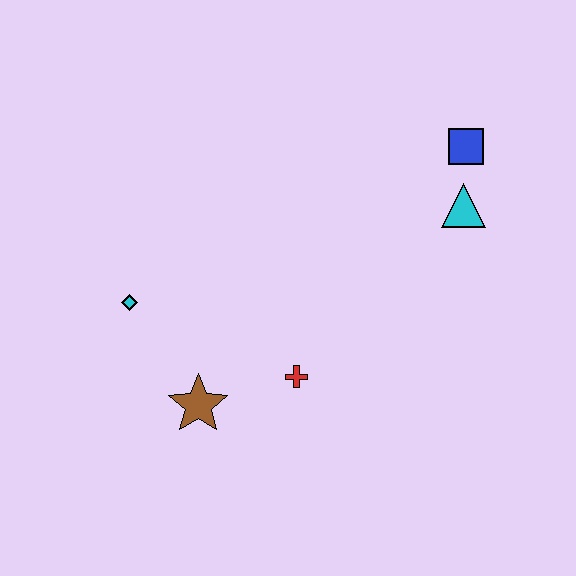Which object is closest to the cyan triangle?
The blue square is closest to the cyan triangle.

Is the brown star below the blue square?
Yes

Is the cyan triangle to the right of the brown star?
Yes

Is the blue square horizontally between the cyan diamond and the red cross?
No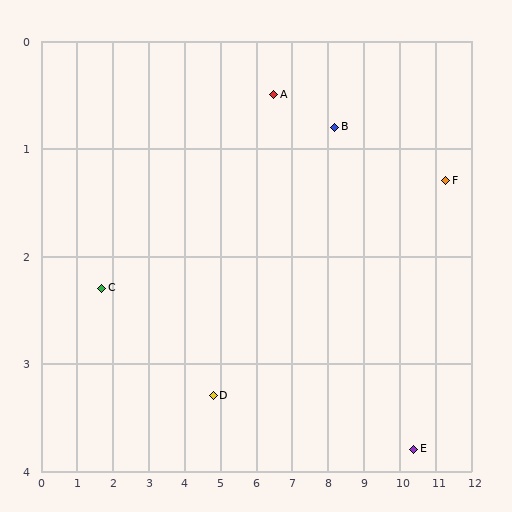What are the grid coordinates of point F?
Point F is at approximately (11.3, 1.3).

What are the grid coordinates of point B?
Point B is at approximately (8.2, 0.8).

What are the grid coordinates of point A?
Point A is at approximately (6.5, 0.5).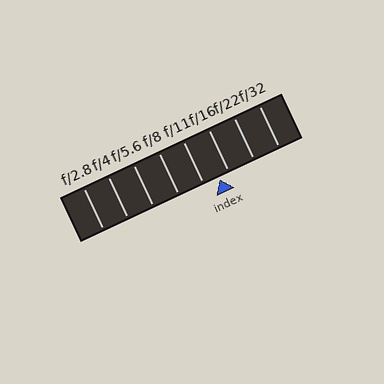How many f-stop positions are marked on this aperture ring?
There are 8 f-stop positions marked.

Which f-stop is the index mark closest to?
The index mark is closest to f/16.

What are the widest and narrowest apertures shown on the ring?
The widest aperture shown is f/2.8 and the narrowest is f/32.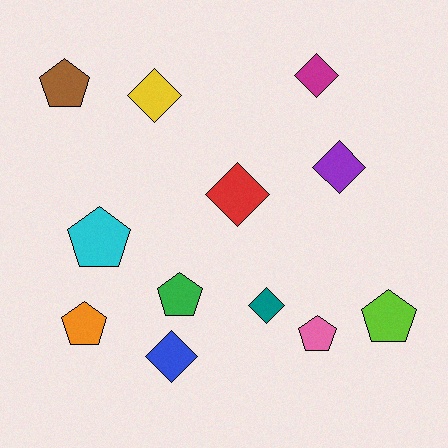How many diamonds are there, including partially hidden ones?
There are 6 diamonds.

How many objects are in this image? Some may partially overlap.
There are 12 objects.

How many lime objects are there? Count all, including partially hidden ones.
There is 1 lime object.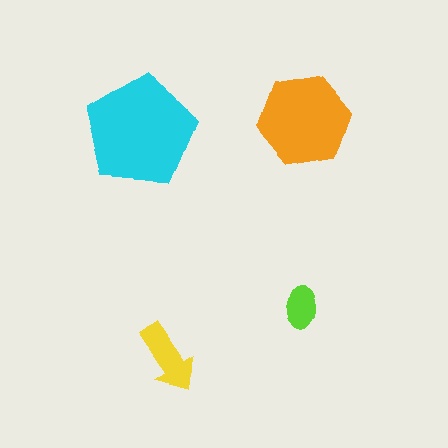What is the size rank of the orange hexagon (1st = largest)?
2nd.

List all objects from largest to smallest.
The cyan pentagon, the orange hexagon, the yellow arrow, the lime ellipse.